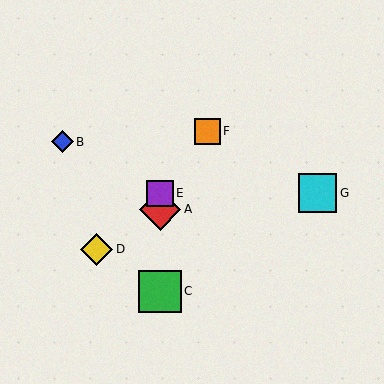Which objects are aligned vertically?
Objects A, C, E are aligned vertically.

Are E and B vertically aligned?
No, E is at x≈160 and B is at x≈62.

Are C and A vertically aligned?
Yes, both are at x≈160.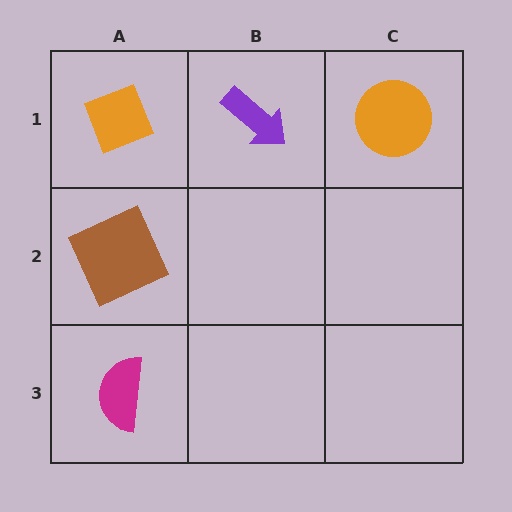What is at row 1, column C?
An orange circle.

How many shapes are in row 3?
1 shape.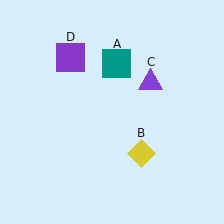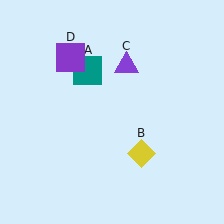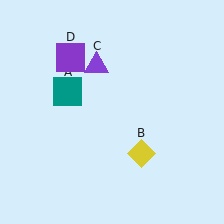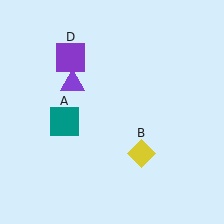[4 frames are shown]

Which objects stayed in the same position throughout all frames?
Yellow diamond (object B) and purple square (object D) remained stationary.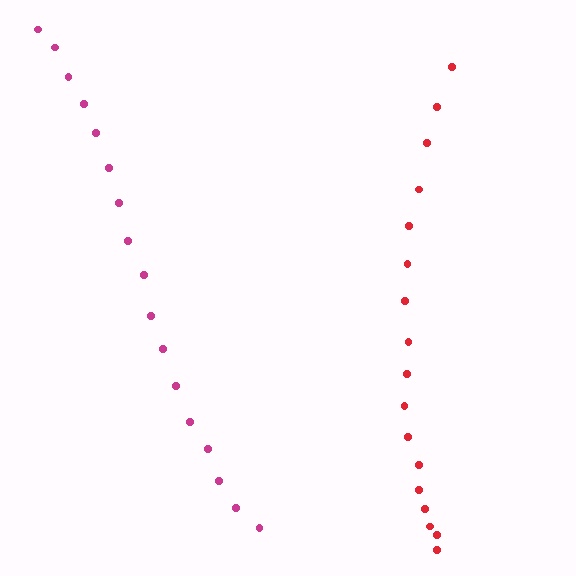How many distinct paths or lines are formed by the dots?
There are 2 distinct paths.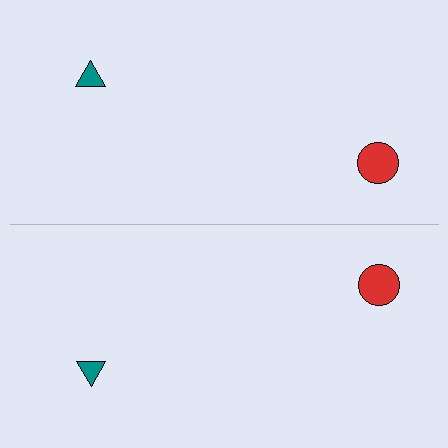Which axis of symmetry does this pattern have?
The pattern has a horizontal axis of symmetry running through the center of the image.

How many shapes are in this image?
There are 4 shapes in this image.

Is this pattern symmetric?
Yes, this pattern has bilateral (reflection) symmetry.